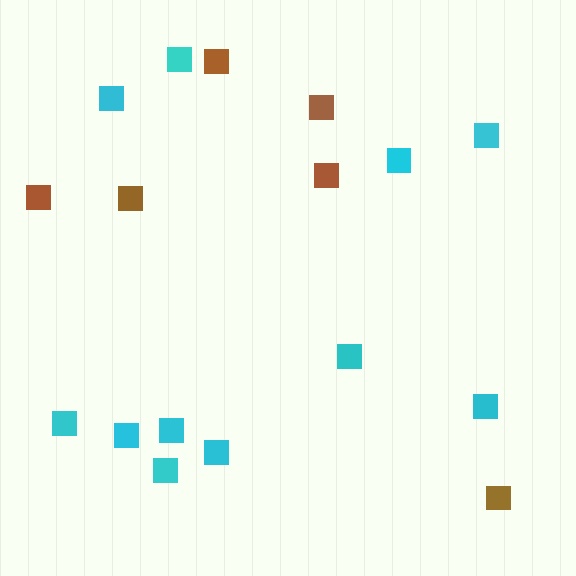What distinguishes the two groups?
There are 2 groups: one group of cyan squares (11) and one group of brown squares (6).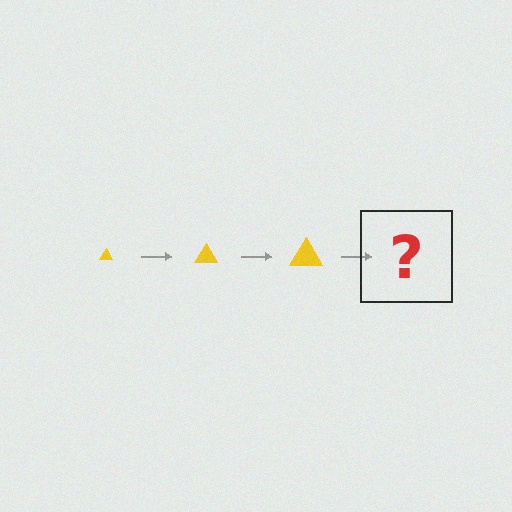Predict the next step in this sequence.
The next step is a yellow triangle, larger than the previous one.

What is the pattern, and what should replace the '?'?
The pattern is that the triangle gets progressively larger each step. The '?' should be a yellow triangle, larger than the previous one.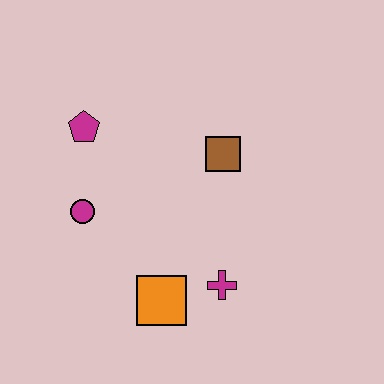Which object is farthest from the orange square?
The magenta pentagon is farthest from the orange square.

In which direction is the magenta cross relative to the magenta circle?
The magenta cross is to the right of the magenta circle.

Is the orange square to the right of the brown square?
No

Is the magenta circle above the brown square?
No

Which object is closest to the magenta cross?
The orange square is closest to the magenta cross.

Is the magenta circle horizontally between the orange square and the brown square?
No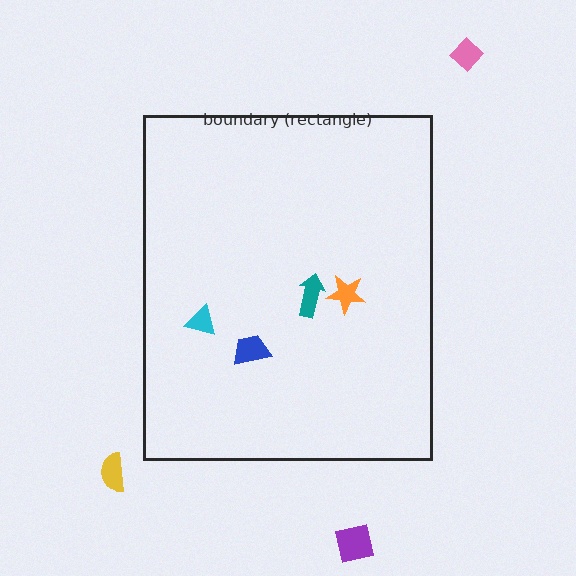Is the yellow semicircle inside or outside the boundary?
Outside.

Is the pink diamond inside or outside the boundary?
Outside.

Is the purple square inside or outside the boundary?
Outside.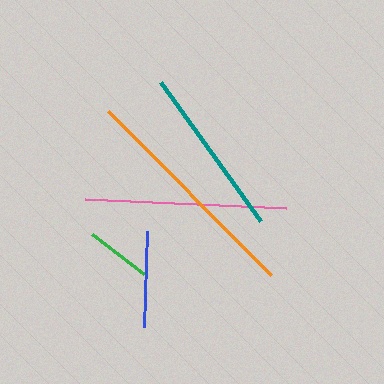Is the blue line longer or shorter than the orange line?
The orange line is longer than the blue line.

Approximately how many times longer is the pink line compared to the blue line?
The pink line is approximately 2.1 times the length of the blue line.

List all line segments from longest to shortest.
From longest to shortest: orange, pink, teal, blue, green.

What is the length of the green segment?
The green segment is approximately 66 pixels long.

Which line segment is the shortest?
The green line is the shortest at approximately 66 pixels.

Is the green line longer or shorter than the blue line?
The blue line is longer than the green line.